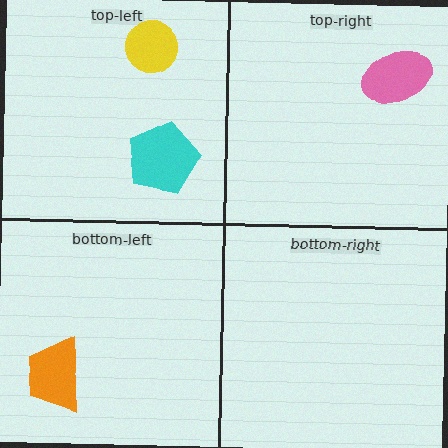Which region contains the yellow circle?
The top-left region.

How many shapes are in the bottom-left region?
1.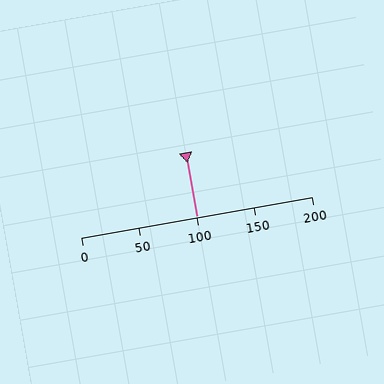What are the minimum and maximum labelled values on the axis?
The axis runs from 0 to 200.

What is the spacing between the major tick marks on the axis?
The major ticks are spaced 50 apart.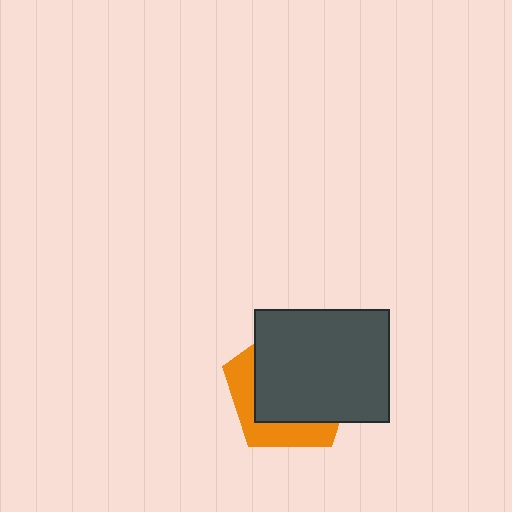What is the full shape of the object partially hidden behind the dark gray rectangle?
The partially hidden object is an orange pentagon.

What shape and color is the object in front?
The object in front is a dark gray rectangle.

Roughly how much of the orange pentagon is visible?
A small part of it is visible (roughly 31%).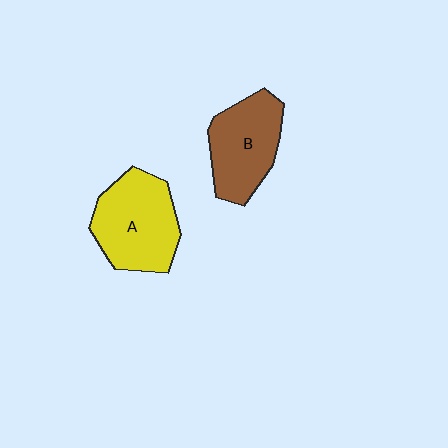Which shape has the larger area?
Shape A (yellow).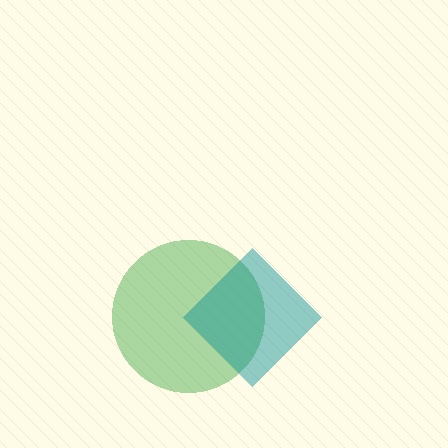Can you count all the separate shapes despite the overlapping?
Yes, there are 2 separate shapes.